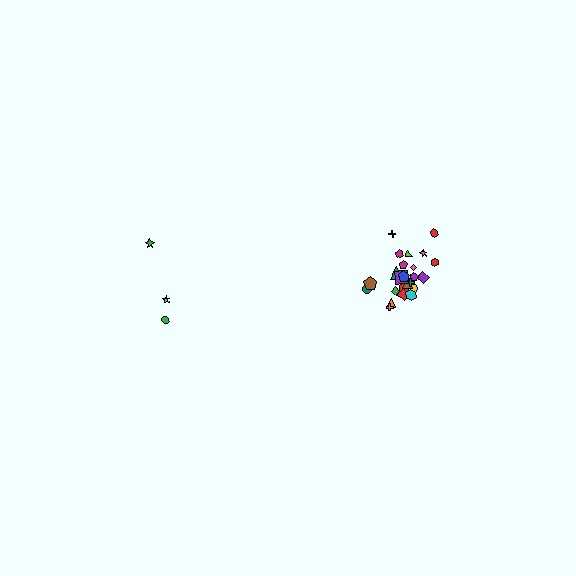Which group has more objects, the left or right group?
The right group.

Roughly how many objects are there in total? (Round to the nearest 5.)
Roughly 30 objects in total.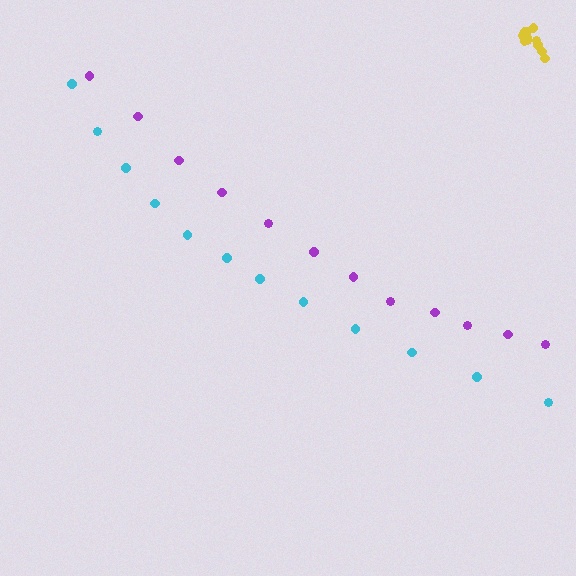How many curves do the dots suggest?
There are 3 distinct paths.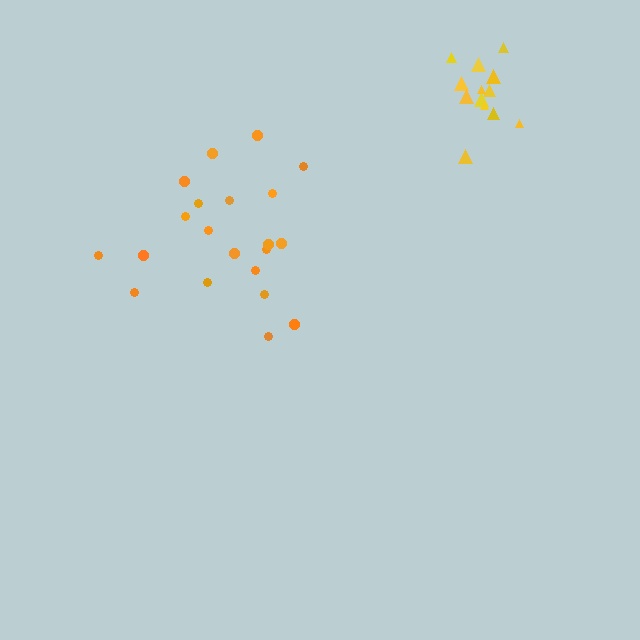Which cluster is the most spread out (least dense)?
Orange.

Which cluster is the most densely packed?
Yellow.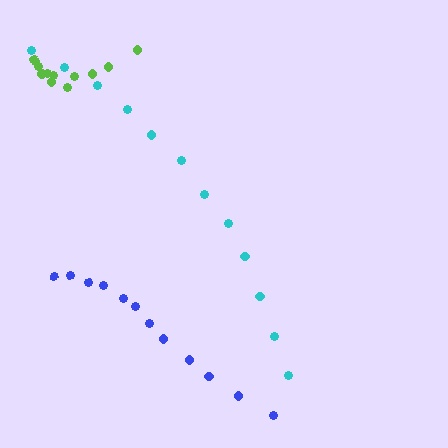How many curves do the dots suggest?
There are 3 distinct paths.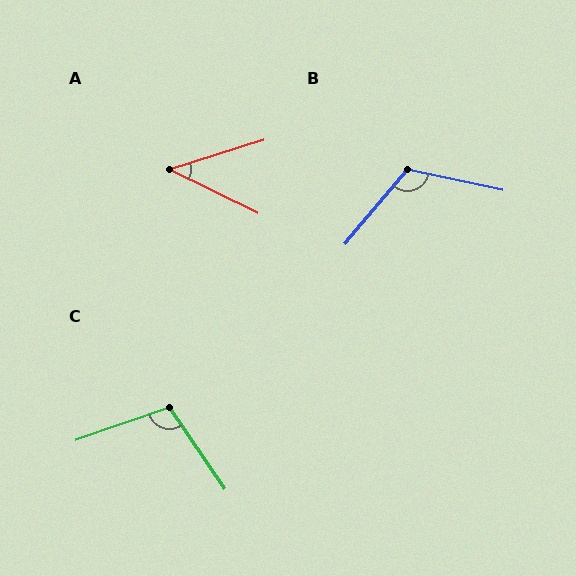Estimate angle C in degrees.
Approximately 105 degrees.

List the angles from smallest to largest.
A (43°), C (105°), B (118°).